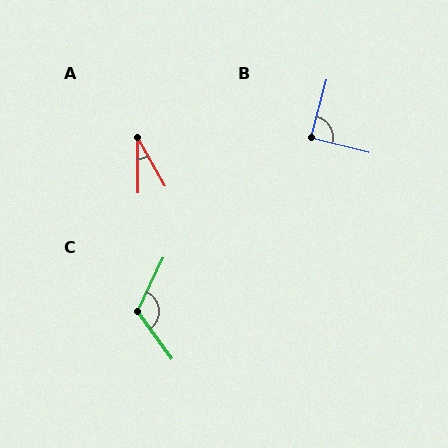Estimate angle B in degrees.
Approximately 89 degrees.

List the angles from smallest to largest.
A (30°), B (89°), C (118°).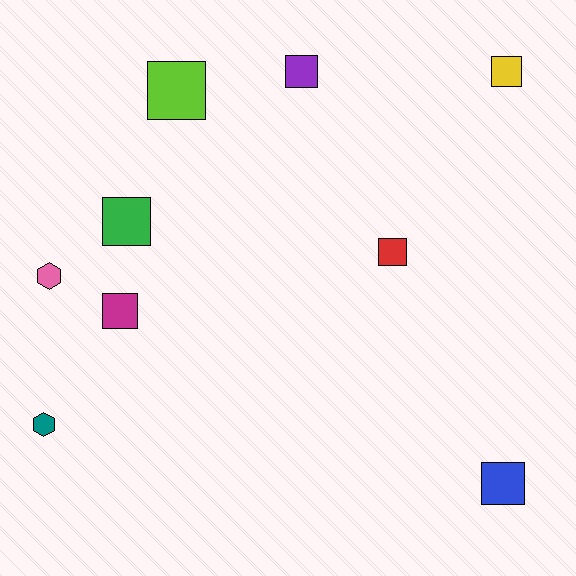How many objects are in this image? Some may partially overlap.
There are 9 objects.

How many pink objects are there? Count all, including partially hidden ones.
There is 1 pink object.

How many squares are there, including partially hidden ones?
There are 7 squares.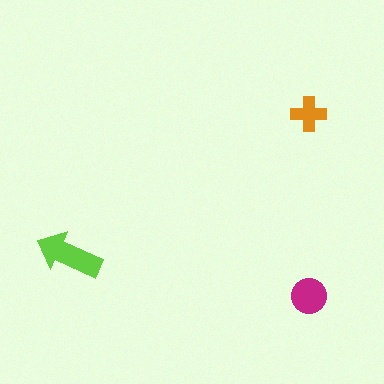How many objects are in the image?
There are 3 objects in the image.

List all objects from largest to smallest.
The lime arrow, the magenta circle, the orange cross.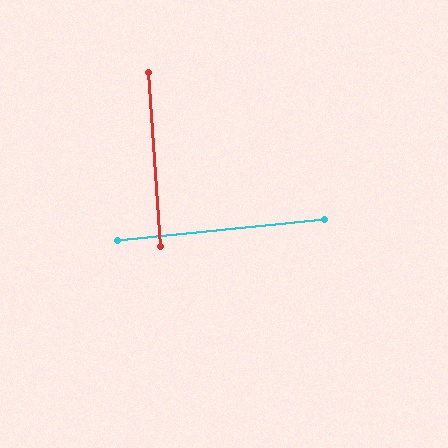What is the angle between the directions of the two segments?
Approximately 88 degrees.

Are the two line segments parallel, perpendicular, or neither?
Perpendicular — they meet at approximately 88°.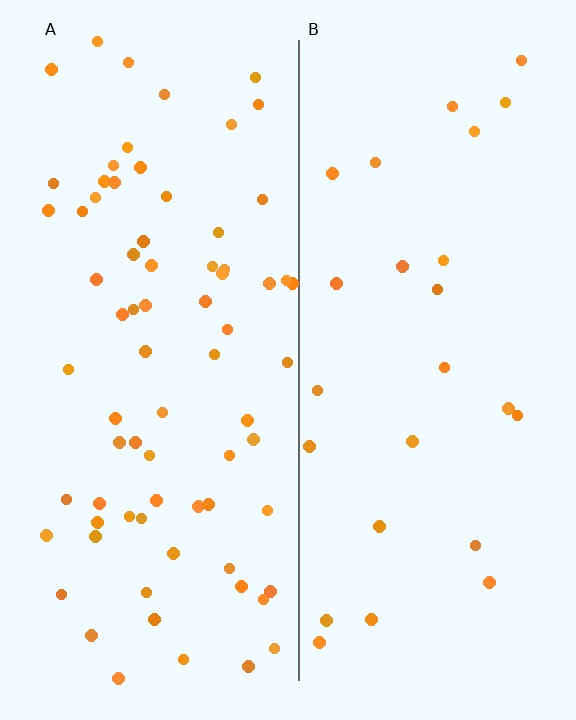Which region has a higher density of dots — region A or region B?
A (the left).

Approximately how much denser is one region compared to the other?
Approximately 2.9× — region A over region B.